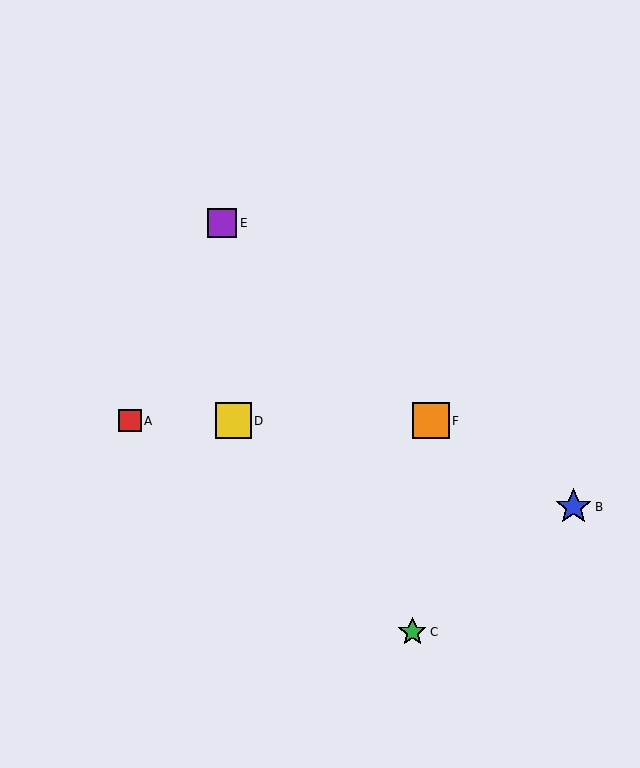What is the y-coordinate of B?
Object B is at y≈507.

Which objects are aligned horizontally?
Objects A, D, F are aligned horizontally.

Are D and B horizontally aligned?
No, D is at y≈421 and B is at y≈507.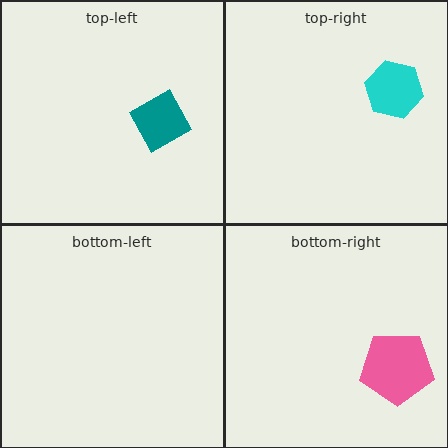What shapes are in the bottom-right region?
The pink pentagon.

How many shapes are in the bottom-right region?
1.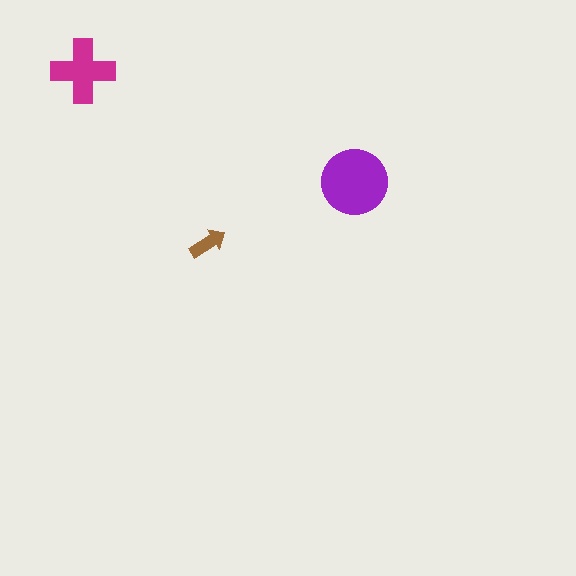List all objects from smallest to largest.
The brown arrow, the magenta cross, the purple circle.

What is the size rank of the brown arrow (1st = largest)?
3rd.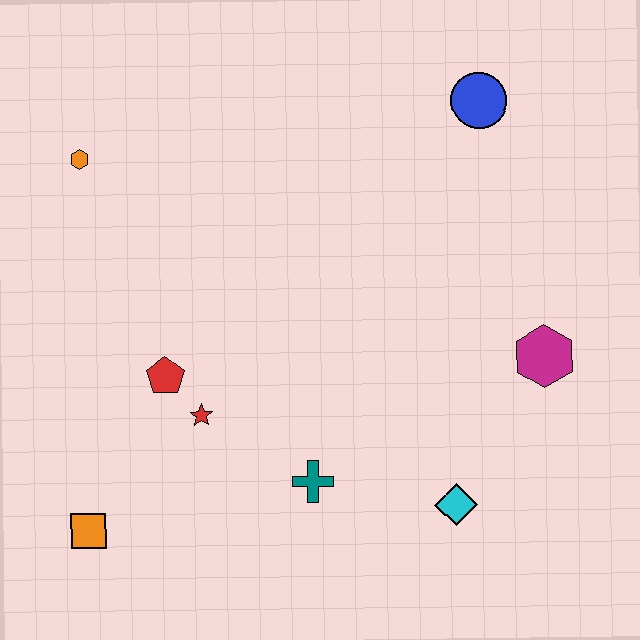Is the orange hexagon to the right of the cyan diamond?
No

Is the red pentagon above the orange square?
Yes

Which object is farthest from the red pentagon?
The blue circle is farthest from the red pentagon.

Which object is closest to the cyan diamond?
The teal cross is closest to the cyan diamond.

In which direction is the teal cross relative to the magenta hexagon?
The teal cross is to the left of the magenta hexagon.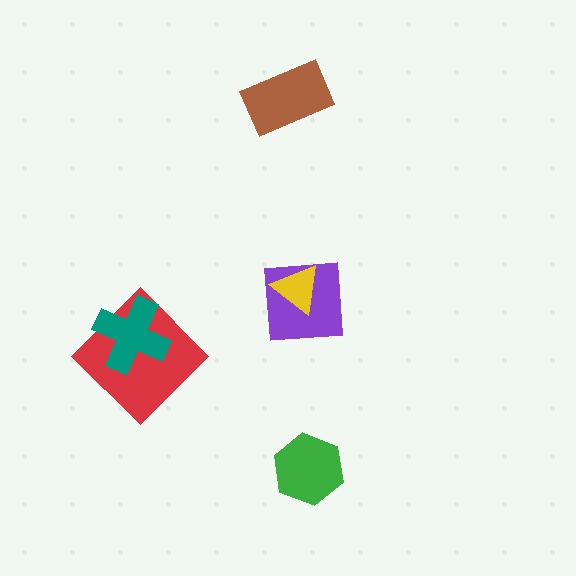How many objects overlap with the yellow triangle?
1 object overlaps with the yellow triangle.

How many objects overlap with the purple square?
1 object overlaps with the purple square.